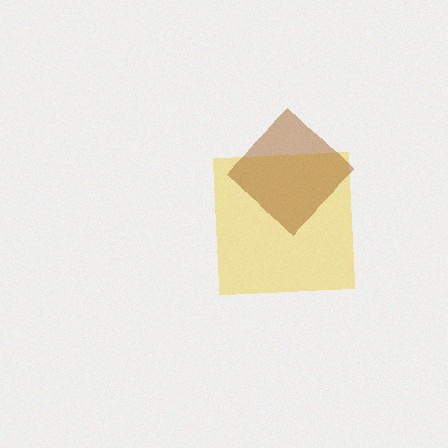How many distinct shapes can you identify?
There are 2 distinct shapes: a yellow square, a brown diamond.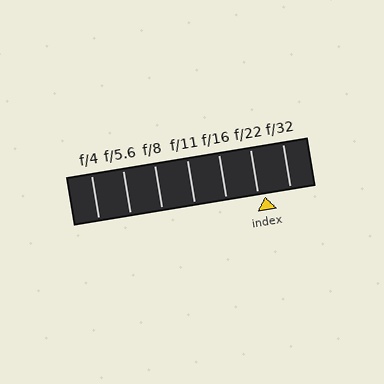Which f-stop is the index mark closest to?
The index mark is closest to f/22.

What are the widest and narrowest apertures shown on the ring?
The widest aperture shown is f/4 and the narrowest is f/32.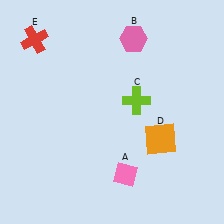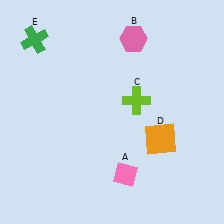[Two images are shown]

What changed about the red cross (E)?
In Image 1, E is red. In Image 2, it changed to green.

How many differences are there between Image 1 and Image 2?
There is 1 difference between the two images.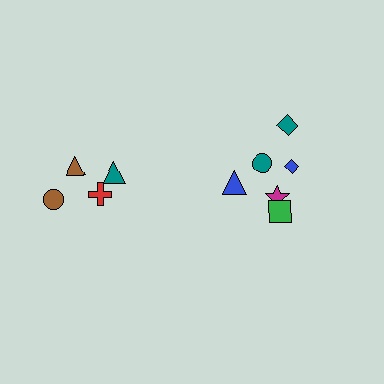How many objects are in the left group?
There are 4 objects.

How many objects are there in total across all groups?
There are 10 objects.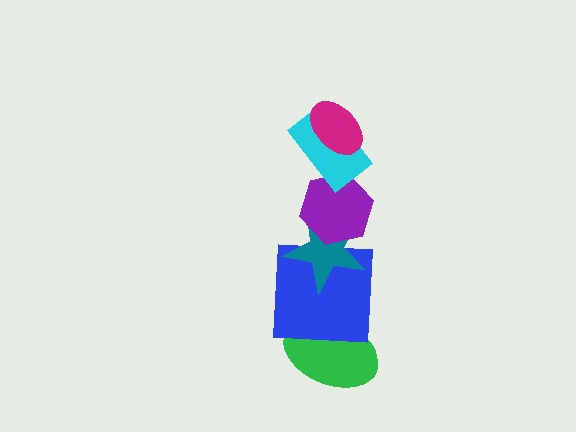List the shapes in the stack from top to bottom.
From top to bottom: the magenta ellipse, the cyan rectangle, the purple hexagon, the teal star, the blue square, the green ellipse.